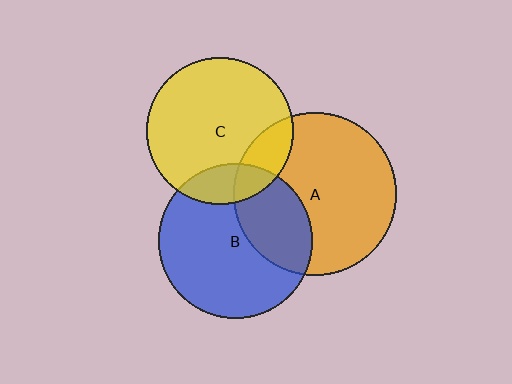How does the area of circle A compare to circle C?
Approximately 1.2 times.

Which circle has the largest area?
Circle A (orange).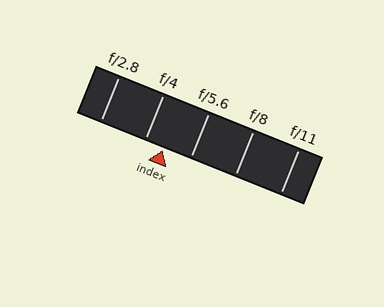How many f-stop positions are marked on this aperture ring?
There are 5 f-stop positions marked.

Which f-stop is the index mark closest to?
The index mark is closest to f/4.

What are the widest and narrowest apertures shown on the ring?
The widest aperture shown is f/2.8 and the narrowest is f/11.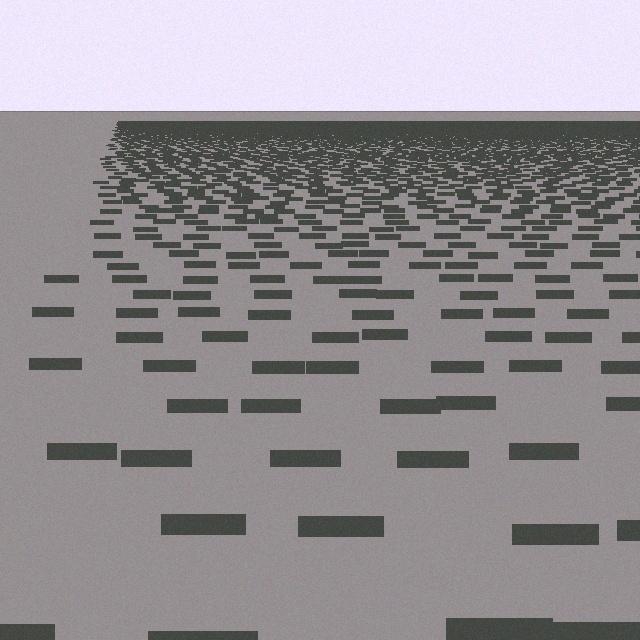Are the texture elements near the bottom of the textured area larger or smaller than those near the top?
Larger. Near the bottom, elements are closer to the viewer and appear at a bigger on-screen size.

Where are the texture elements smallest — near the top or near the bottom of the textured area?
Near the top.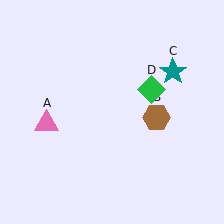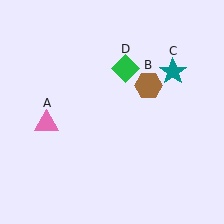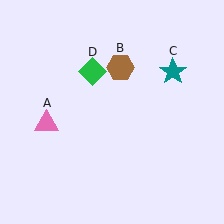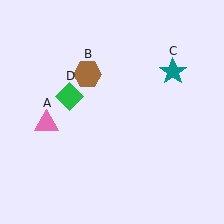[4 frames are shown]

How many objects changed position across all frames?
2 objects changed position: brown hexagon (object B), green diamond (object D).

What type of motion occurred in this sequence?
The brown hexagon (object B), green diamond (object D) rotated counterclockwise around the center of the scene.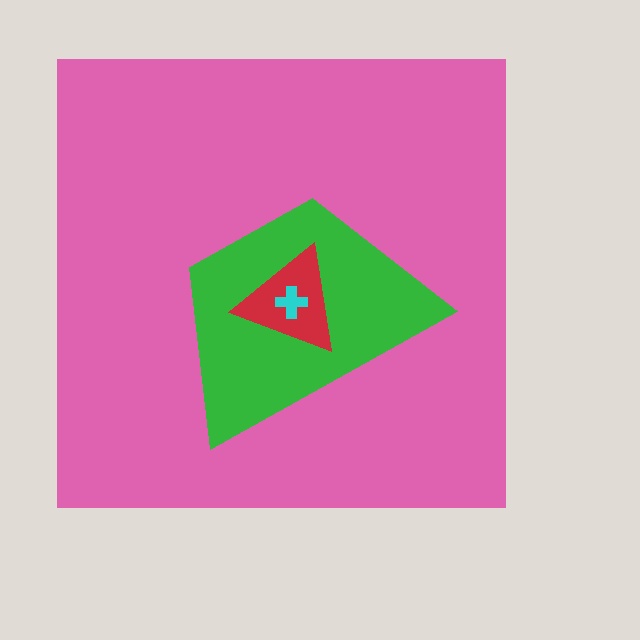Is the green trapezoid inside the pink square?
Yes.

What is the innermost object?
The cyan cross.